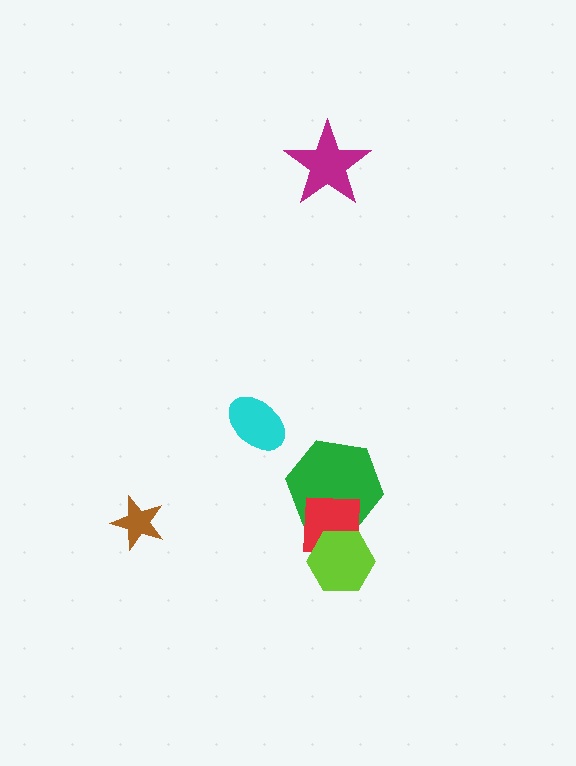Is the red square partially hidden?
Yes, it is partially covered by another shape.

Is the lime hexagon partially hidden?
No, no other shape covers it.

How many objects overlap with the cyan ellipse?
0 objects overlap with the cyan ellipse.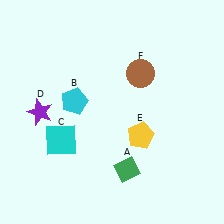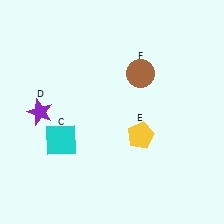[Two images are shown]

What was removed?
The cyan pentagon (B), the green diamond (A) were removed in Image 2.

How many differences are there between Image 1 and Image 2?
There are 2 differences between the two images.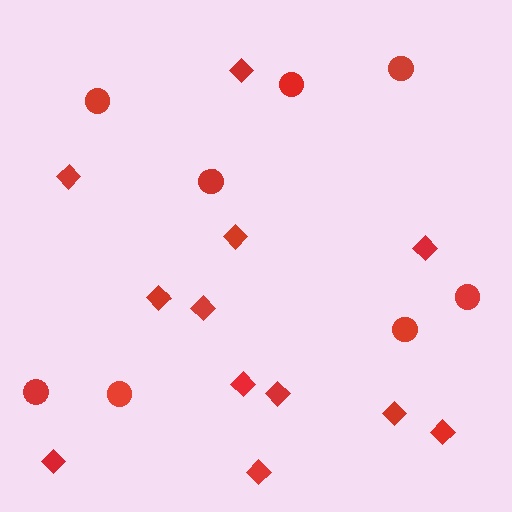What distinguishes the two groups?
There are 2 groups: one group of diamonds (12) and one group of circles (8).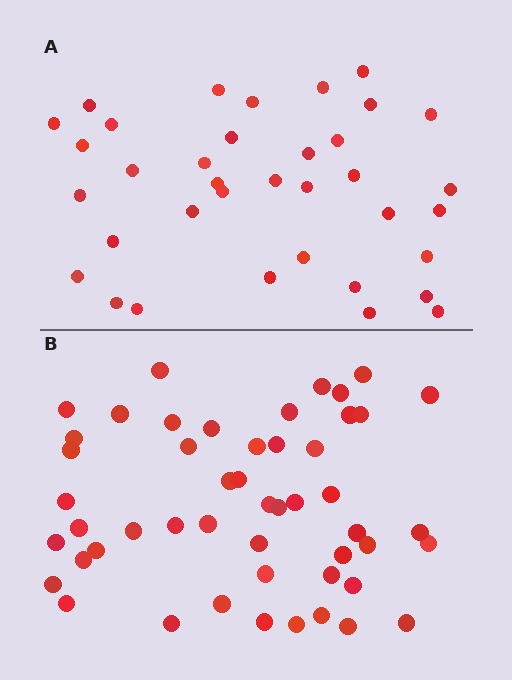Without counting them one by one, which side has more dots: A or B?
Region B (the bottom region) has more dots.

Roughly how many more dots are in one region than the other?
Region B has approximately 15 more dots than region A.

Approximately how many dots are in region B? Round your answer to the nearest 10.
About 50 dots.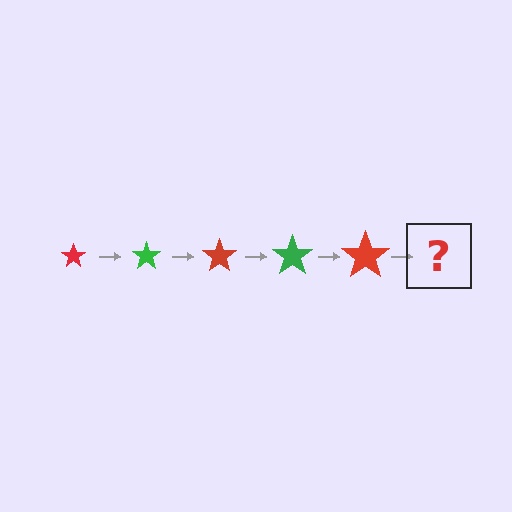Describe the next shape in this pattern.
It should be a green star, larger than the previous one.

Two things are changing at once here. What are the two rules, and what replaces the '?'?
The two rules are that the star grows larger each step and the color cycles through red and green. The '?' should be a green star, larger than the previous one.